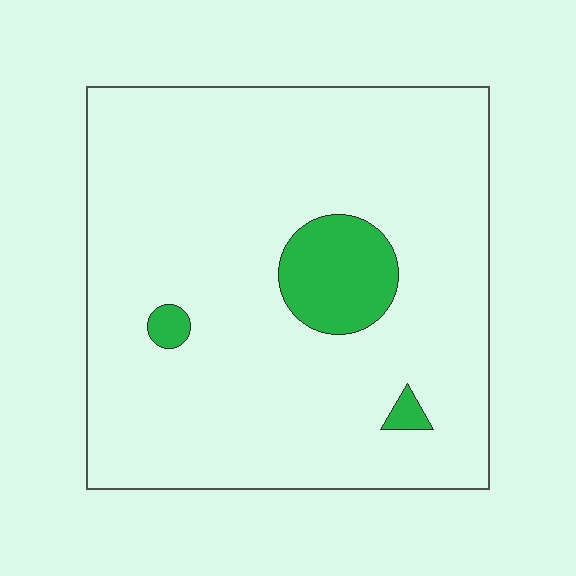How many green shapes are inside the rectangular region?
3.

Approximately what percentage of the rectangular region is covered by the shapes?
Approximately 10%.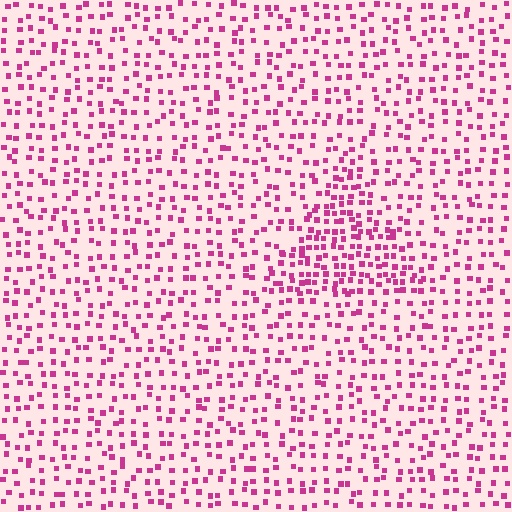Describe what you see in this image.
The image contains small magenta elements arranged at two different densities. A triangle-shaped region is visible where the elements are more densely packed than the surrounding area.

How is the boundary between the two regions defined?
The boundary is defined by a change in element density (approximately 1.9x ratio). All elements are the same color, size, and shape.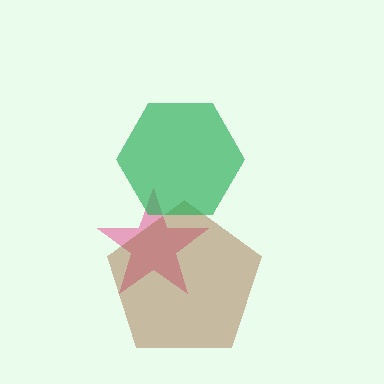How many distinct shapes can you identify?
There are 3 distinct shapes: a pink star, a brown pentagon, a green hexagon.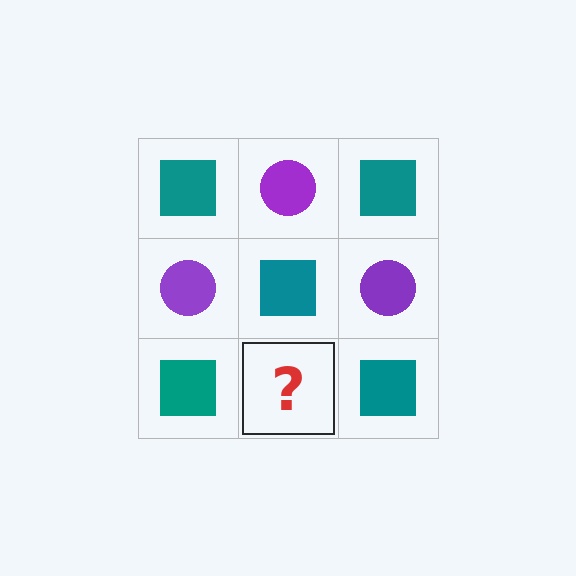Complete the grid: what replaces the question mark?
The question mark should be replaced with a purple circle.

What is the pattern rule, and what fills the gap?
The rule is that it alternates teal square and purple circle in a checkerboard pattern. The gap should be filled with a purple circle.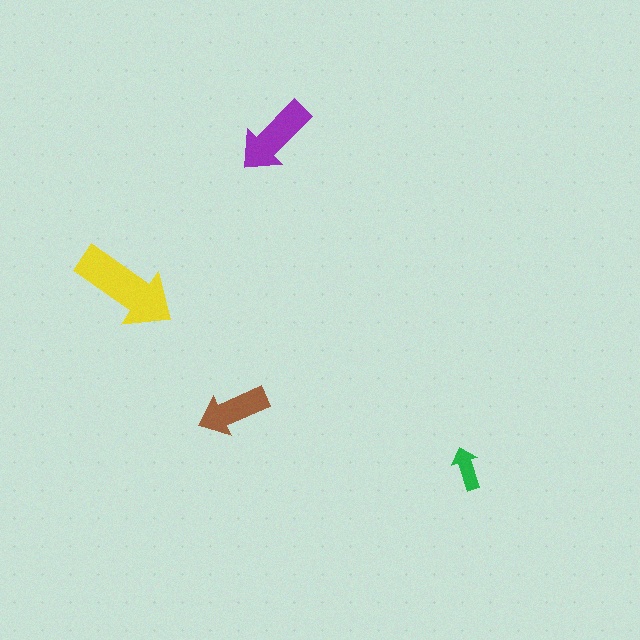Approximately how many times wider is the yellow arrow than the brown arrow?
About 1.5 times wider.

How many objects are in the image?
There are 4 objects in the image.